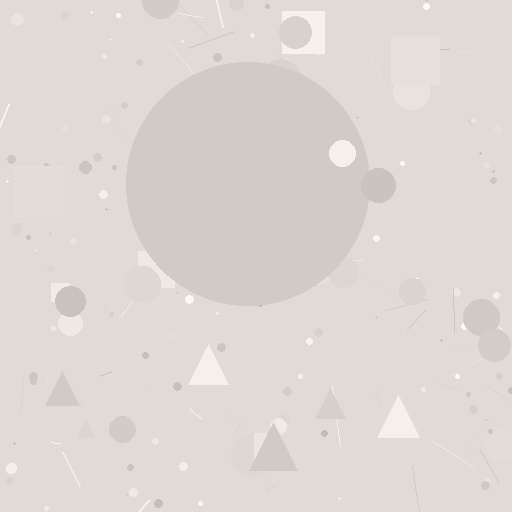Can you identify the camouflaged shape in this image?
The camouflaged shape is a circle.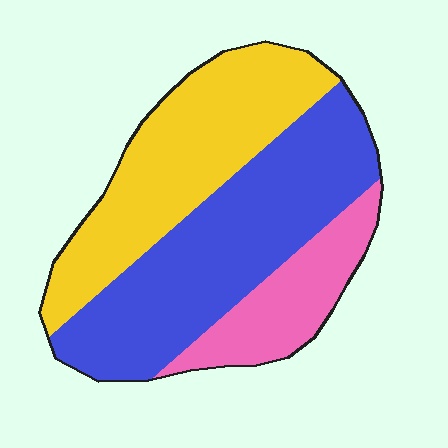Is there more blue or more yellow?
Blue.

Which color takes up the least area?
Pink, at roughly 20%.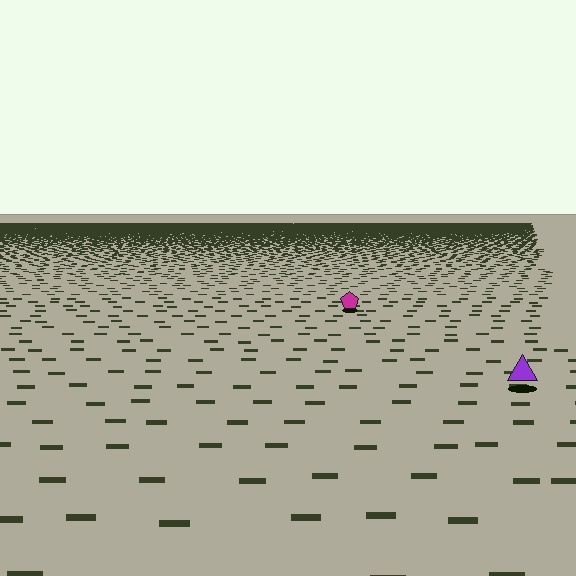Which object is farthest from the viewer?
The magenta pentagon is farthest from the viewer. It appears smaller and the ground texture around it is denser.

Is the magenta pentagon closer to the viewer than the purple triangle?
No. The purple triangle is closer — you can tell from the texture gradient: the ground texture is coarser near it.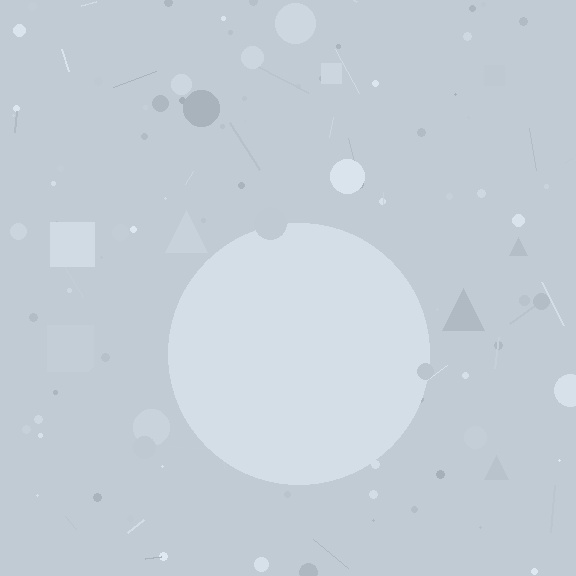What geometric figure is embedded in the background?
A circle is embedded in the background.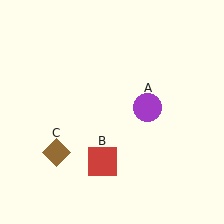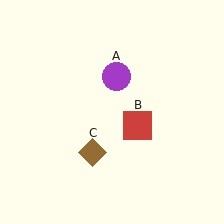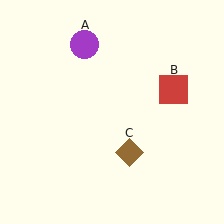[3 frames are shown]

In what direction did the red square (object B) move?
The red square (object B) moved up and to the right.